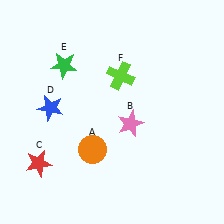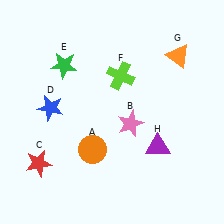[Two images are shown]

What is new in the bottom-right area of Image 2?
A purple triangle (H) was added in the bottom-right area of Image 2.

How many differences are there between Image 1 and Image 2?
There are 2 differences between the two images.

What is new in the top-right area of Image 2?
An orange triangle (G) was added in the top-right area of Image 2.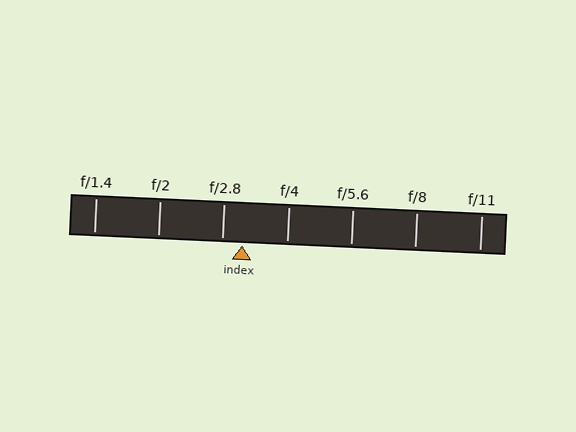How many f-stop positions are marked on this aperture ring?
There are 7 f-stop positions marked.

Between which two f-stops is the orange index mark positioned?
The index mark is between f/2.8 and f/4.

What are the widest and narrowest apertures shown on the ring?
The widest aperture shown is f/1.4 and the narrowest is f/11.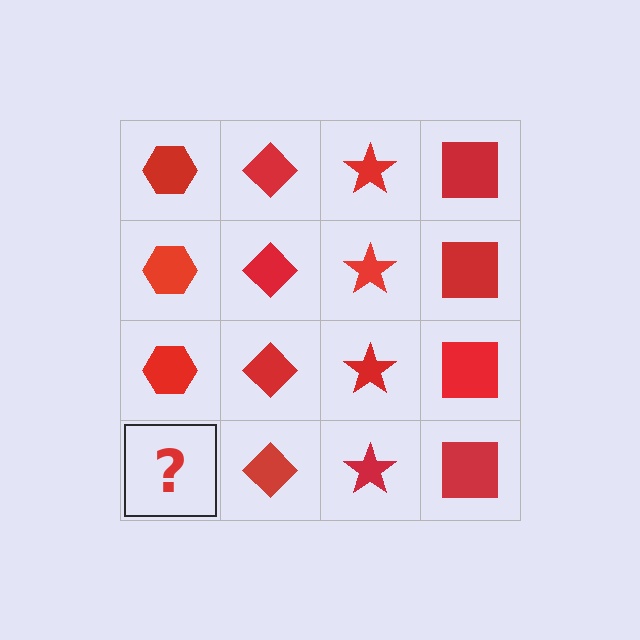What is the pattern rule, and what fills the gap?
The rule is that each column has a consistent shape. The gap should be filled with a red hexagon.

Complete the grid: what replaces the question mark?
The question mark should be replaced with a red hexagon.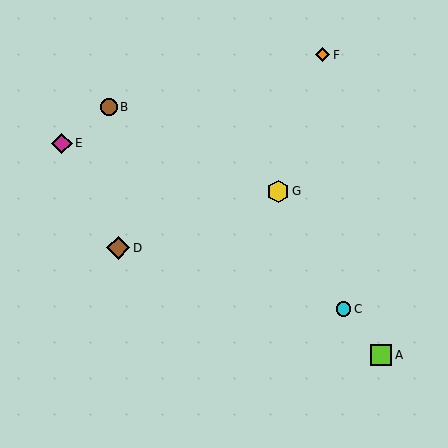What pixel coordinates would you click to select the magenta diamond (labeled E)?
Click at (62, 143) to select the magenta diamond E.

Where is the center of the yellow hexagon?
The center of the yellow hexagon is at (278, 192).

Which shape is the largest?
The brown diamond (labeled D) is the largest.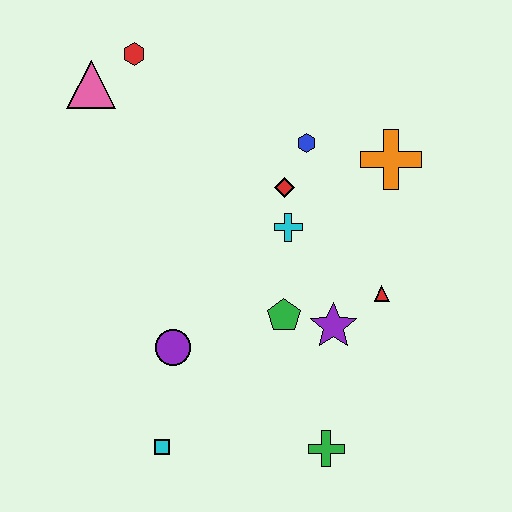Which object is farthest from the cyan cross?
The cyan square is farthest from the cyan cross.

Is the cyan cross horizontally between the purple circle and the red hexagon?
No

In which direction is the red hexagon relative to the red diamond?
The red hexagon is to the left of the red diamond.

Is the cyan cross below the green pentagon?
No